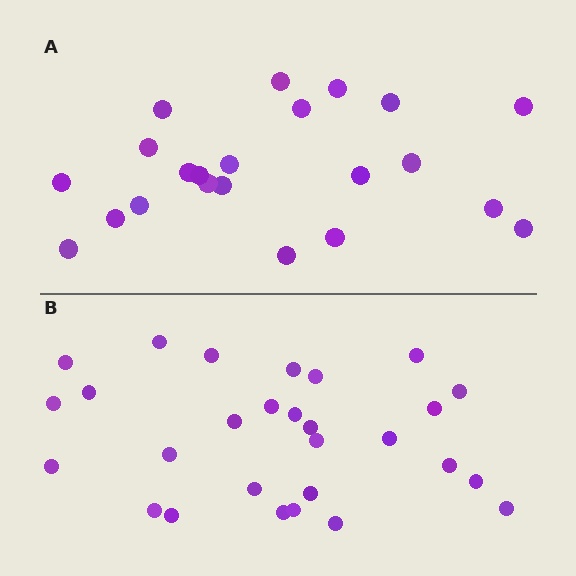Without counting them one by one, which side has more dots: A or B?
Region B (the bottom region) has more dots.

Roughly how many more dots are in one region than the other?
Region B has about 6 more dots than region A.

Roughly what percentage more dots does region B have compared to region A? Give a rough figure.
About 25% more.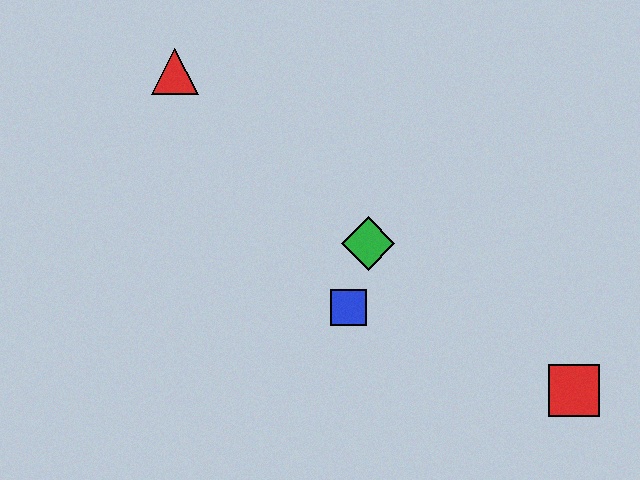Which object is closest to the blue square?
The green diamond is closest to the blue square.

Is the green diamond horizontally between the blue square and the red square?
Yes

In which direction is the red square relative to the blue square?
The red square is to the right of the blue square.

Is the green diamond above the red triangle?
No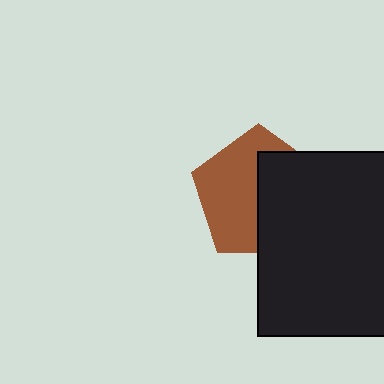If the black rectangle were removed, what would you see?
You would see the complete brown pentagon.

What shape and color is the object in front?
The object in front is a black rectangle.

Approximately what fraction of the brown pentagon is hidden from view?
Roughly 47% of the brown pentagon is hidden behind the black rectangle.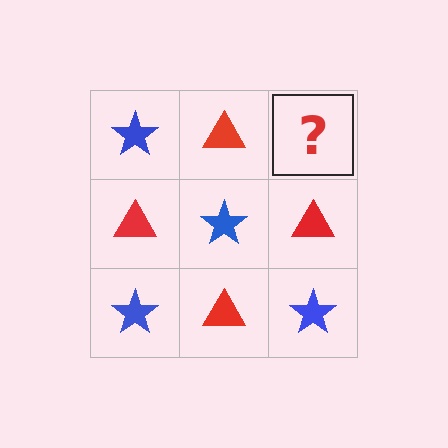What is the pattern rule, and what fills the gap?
The rule is that it alternates blue star and red triangle in a checkerboard pattern. The gap should be filled with a blue star.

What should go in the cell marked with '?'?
The missing cell should contain a blue star.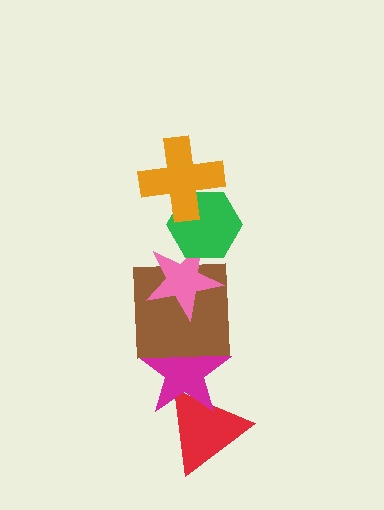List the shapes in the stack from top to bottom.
From top to bottom: the orange cross, the green hexagon, the pink star, the brown square, the magenta star, the red triangle.